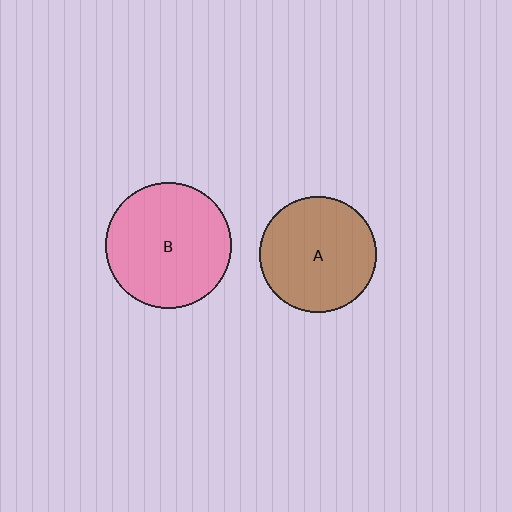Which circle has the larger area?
Circle B (pink).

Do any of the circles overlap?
No, none of the circles overlap.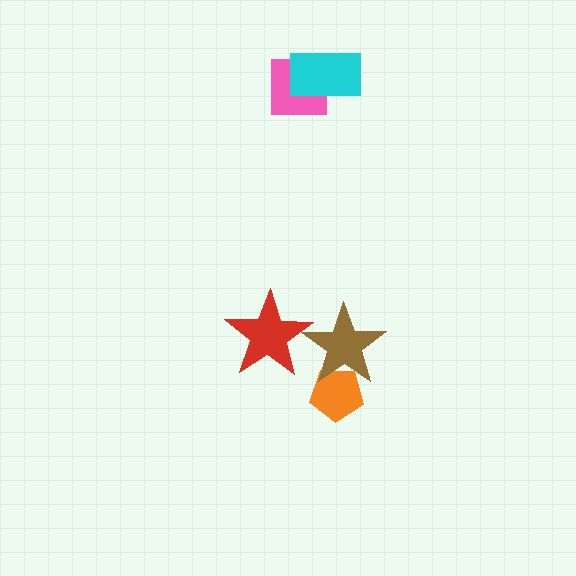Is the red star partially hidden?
No, no other shape covers it.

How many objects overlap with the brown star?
2 objects overlap with the brown star.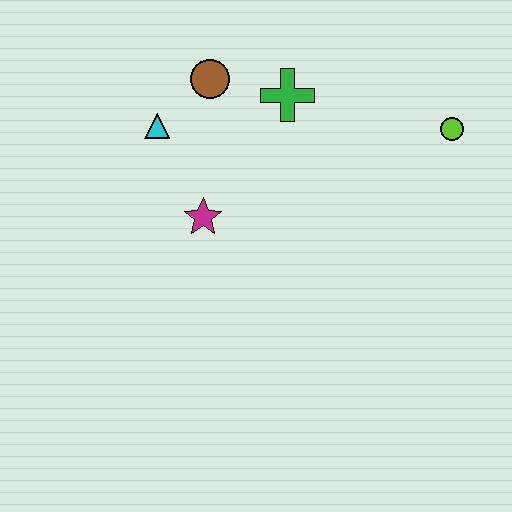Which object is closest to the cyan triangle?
The brown circle is closest to the cyan triangle.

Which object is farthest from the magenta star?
The lime circle is farthest from the magenta star.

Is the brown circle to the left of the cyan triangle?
No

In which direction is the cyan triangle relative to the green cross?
The cyan triangle is to the left of the green cross.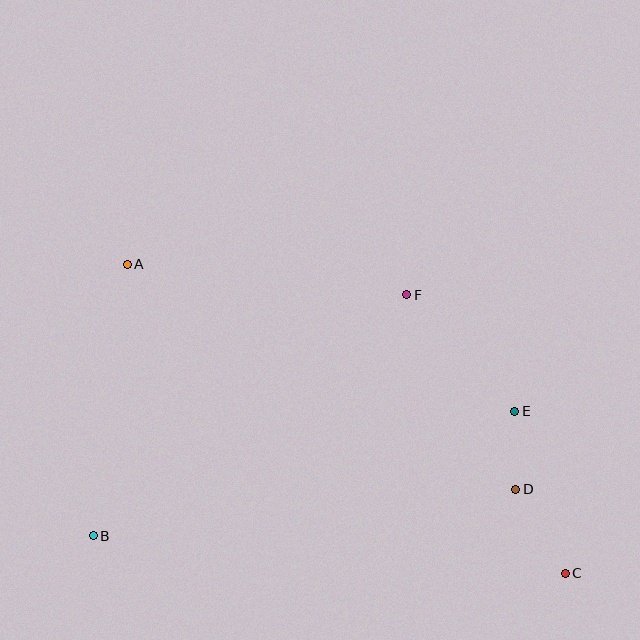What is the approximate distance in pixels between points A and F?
The distance between A and F is approximately 281 pixels.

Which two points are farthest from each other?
Points A and C are farthest from each other.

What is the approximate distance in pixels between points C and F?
The distance between C and F is approximately 321 pixels.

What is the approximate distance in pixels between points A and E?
The distance between A and E is approximately 415 pixels.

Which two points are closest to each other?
Points D and E are closest to each other.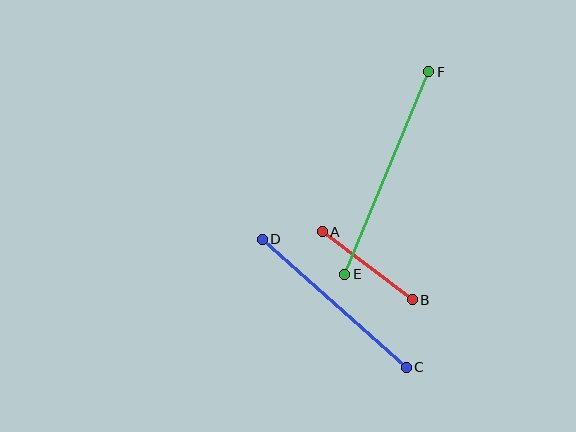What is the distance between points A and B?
The distance is approximately 113 pixels.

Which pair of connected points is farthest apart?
Points E and F are farthest apart.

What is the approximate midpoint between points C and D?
The midpoint is at approximately (334, 303) pixels.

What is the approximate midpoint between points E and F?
The midpoint is at approximately (387, 173) pixels.